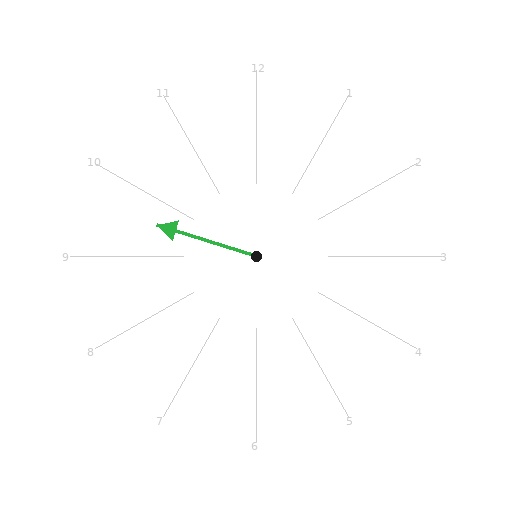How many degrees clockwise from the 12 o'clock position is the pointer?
Approximately 287 degrees.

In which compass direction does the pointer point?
West.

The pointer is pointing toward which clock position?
Roughly 10 o'clock.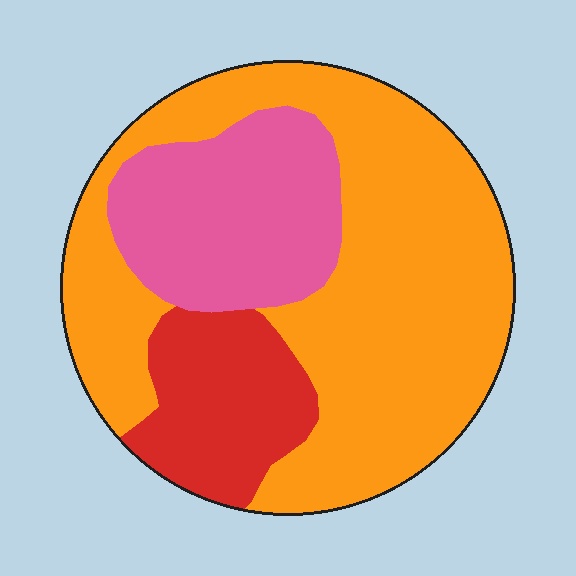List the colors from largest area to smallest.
From largest to smallest: orange, pink, red.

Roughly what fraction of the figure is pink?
Pink takes up about one quarter (1/4) of the figure.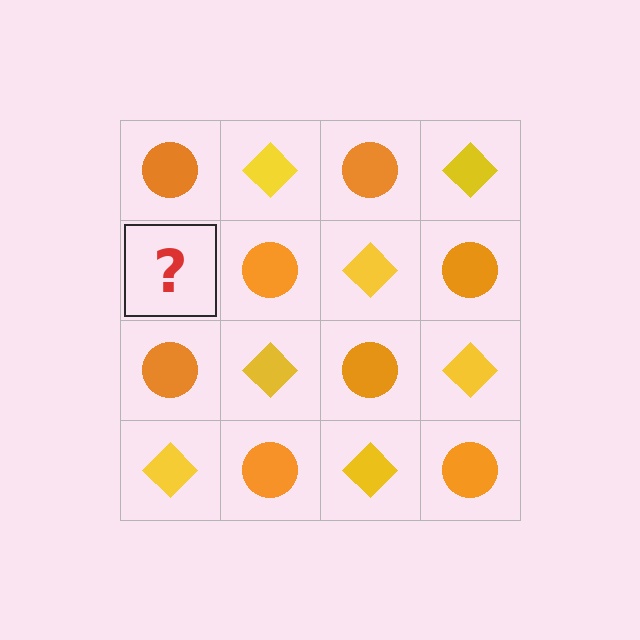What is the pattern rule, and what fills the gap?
The rule is that it alternates orange circle and yellow diamond in a checkerboard pattern. The gap should be filled with a yellow diamond.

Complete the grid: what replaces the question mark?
The question mark should be replaced with a yellow diamond.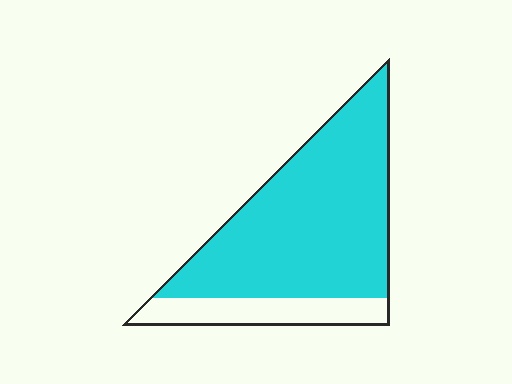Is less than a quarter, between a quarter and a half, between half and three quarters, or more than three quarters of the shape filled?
More than three quarters.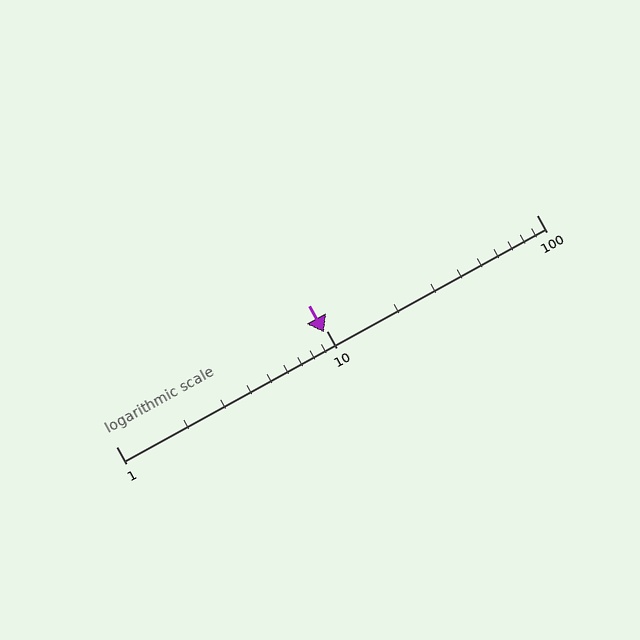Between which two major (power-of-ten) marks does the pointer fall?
The pointer is between 1 and 10.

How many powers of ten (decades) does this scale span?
The scale spans 2 decades, from 1 to 100.